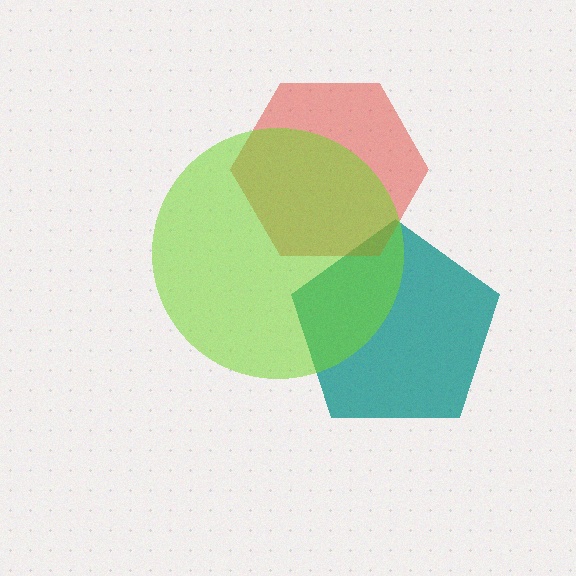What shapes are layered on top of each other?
The layered shapes are: a teal pentagon, a red hexagon, a lime circle.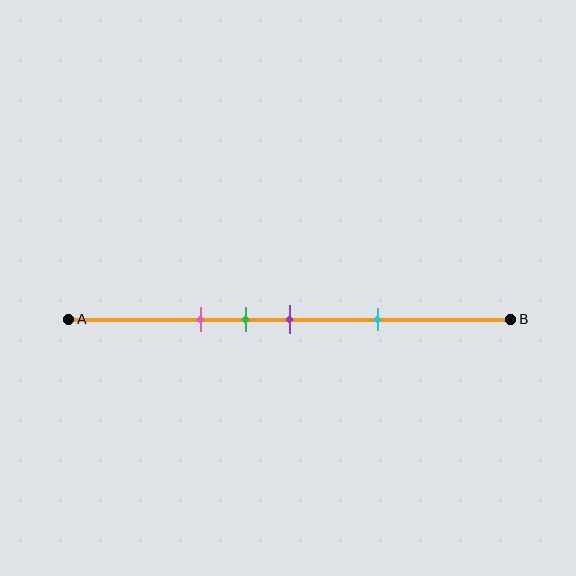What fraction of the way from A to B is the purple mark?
The purple mark is approximately 50% (0.5) of the way from A to B.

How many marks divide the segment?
There are 4 marks dividing the segment.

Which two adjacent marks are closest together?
The green and purple marks are the closest adjacent pair.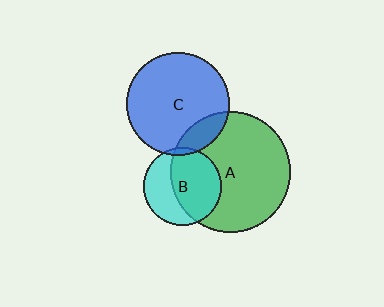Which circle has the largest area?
Circle A (green).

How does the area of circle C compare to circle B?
Approximately 1.7 times.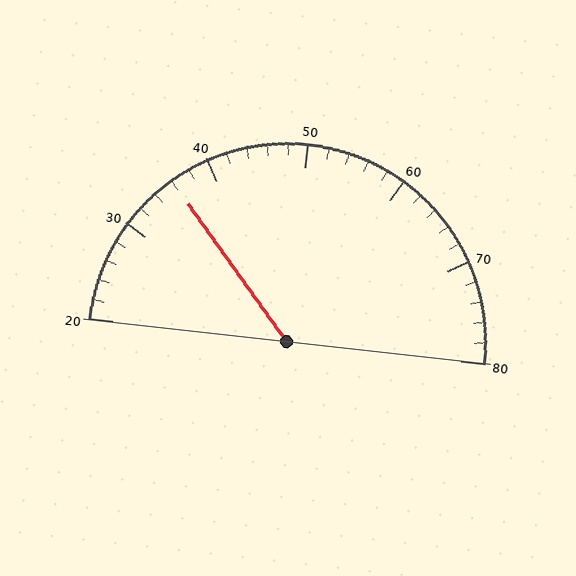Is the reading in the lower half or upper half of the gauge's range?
The reading is in the lower half of the range (20 to 80).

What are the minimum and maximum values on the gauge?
The gauge ranges from 20 to 80.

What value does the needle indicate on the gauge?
The needle indicates approximately 36.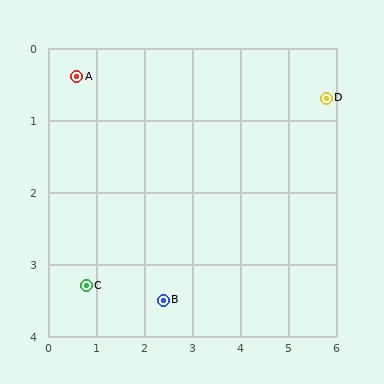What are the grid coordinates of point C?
Point C is at approximately (0.8, 3.3).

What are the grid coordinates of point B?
Point B is at approximately (2.4, 3.5).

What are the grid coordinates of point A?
Point A is at approximately (0.6, 0.4).